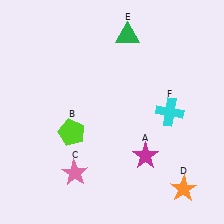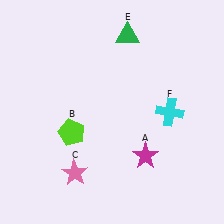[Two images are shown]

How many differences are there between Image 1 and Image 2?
There is 1 difference between the two images.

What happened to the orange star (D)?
The orange star (D) was removed in Image 2. It was in the bottom-right area of Image 1.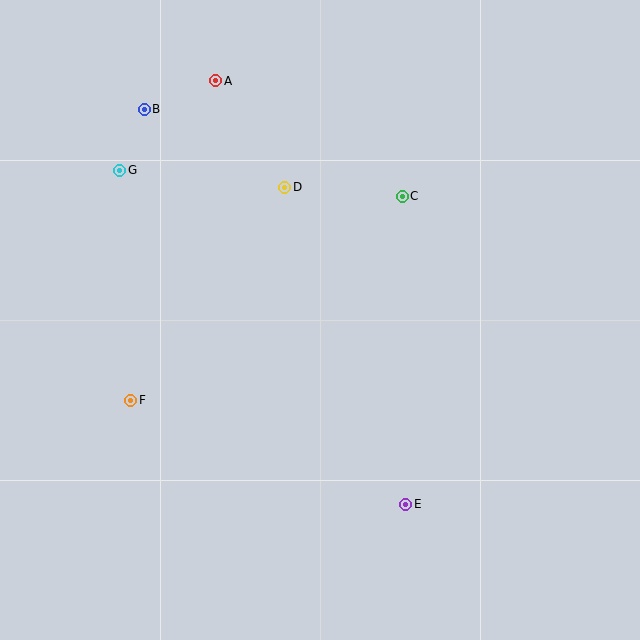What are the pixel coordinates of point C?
Point C is at (402, 196).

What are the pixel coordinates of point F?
Point F is at (131, 400).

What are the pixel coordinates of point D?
Point D is at (285, 187).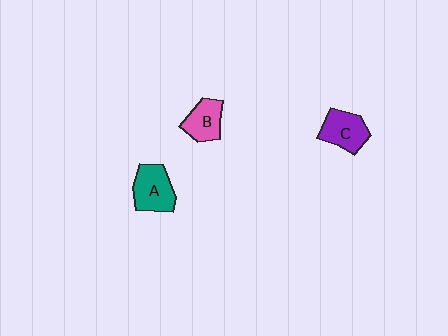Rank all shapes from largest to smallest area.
From largest to smallest: A (teal), C (purple), B (pink).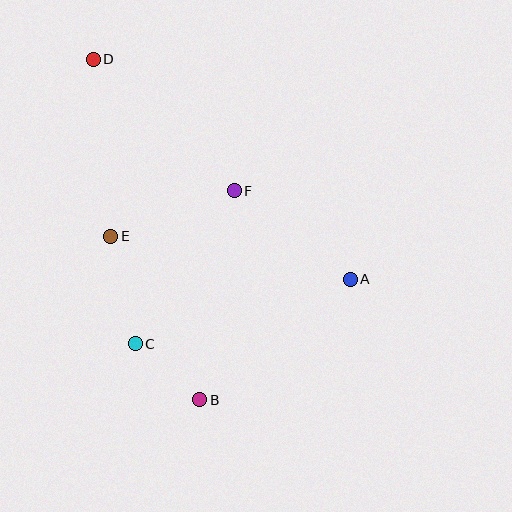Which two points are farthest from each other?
Points B and D are farthest from each other.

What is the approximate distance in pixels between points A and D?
The distance between A and D is approximately 338 pixels.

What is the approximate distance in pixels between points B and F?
The distance between B and F is approximately 212 pixels.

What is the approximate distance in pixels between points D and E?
The distance between D and E is approximately 178 pixels.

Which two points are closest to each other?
Points B and C are closest to each other.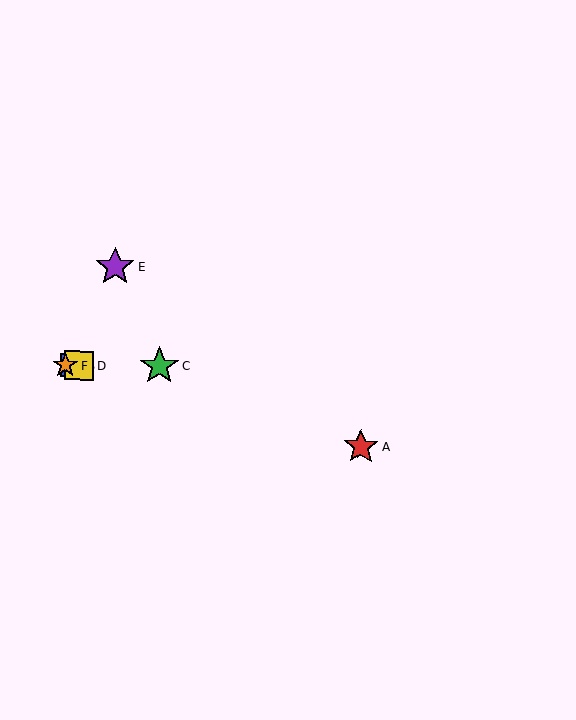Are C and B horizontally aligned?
Yes, both are at y≈366.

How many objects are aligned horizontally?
4 objects (B, C, D, F) are aligned horizontally.